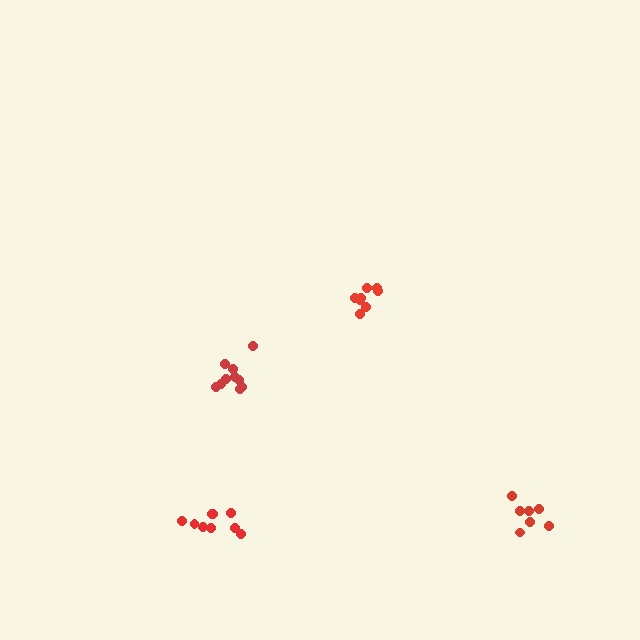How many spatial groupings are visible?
There are 4 spatial groupings.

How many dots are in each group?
Group 1: 10 dots, Group 2: 8 dots, Group 3: 7 dots, Group 4: 9 dots (34 total).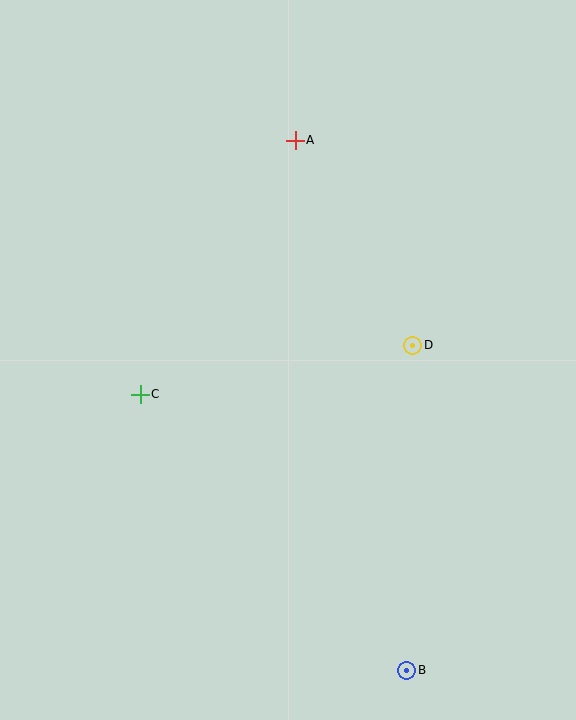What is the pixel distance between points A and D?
The distance between A and D is 236 pixels.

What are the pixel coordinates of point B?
Point B is at (407, 670).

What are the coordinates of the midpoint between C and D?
The midpoint between C and D is at (277, 370).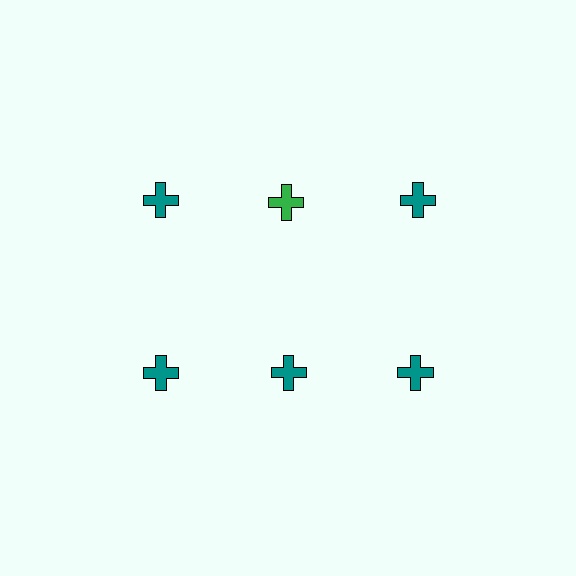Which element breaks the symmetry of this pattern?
The green cross in the top row, second from left column breaks the symmetry. All other shapes are teal crosses.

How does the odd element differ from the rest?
It has a different color: green instead of teal.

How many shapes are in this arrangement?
There are 6 shapes arranged in a grid pattern.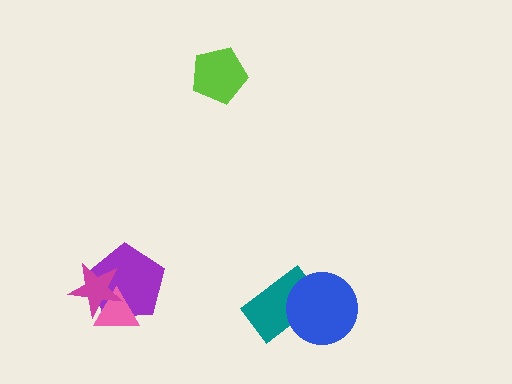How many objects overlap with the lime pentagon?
0 objects overlap with the lime pentagon.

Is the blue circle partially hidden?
No, no other shape covers it.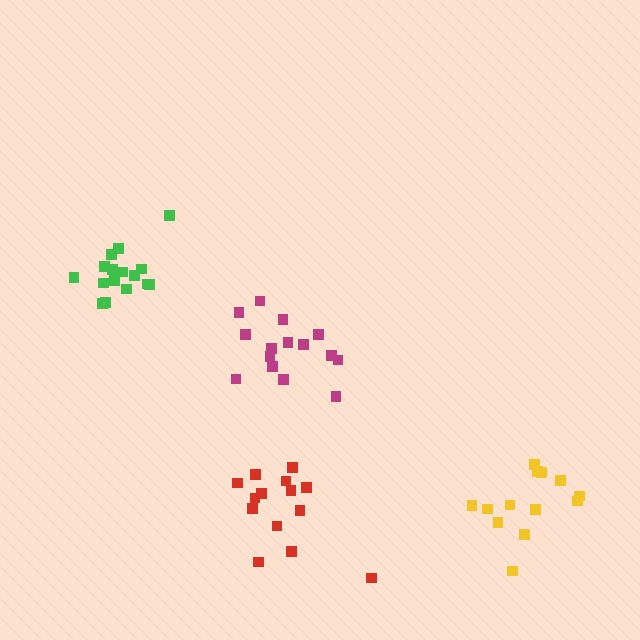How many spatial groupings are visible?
There are 4 spatial groupings.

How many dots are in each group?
Group 1: 16 dots, Group 2: 14 dots, Group 3: 13 dots, Group 4: 15 dots (58 total).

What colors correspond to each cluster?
The clusters are colored: green, red, yellow, magenta.